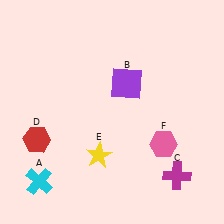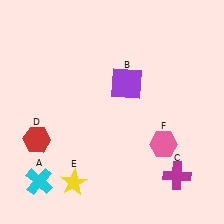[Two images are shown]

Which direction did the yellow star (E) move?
The yellow star (E) moved down.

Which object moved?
The yellow star (E) moved down.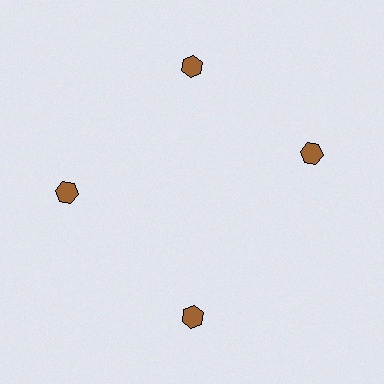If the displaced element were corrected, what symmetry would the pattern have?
It would have 4-fold rotational symmetry — the pattern would map onto itself every 90 degrees.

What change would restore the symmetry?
The symmetry would be restored by rotating it back into even spacing with its neighbors so that all 4 hexagons sit at equal angles and equal distance from the center.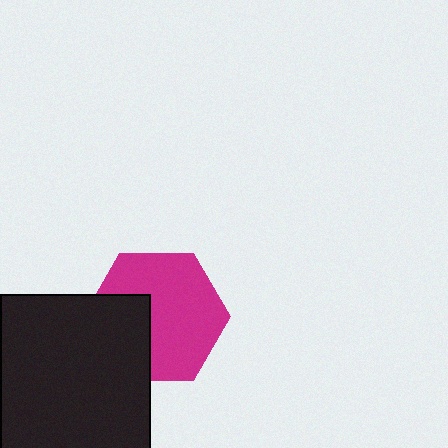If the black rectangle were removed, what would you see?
You would see the complete magenta hexagon.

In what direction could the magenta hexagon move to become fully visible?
The magenta hexagon could move right. That would shift it out from behind the black rectangle entirely.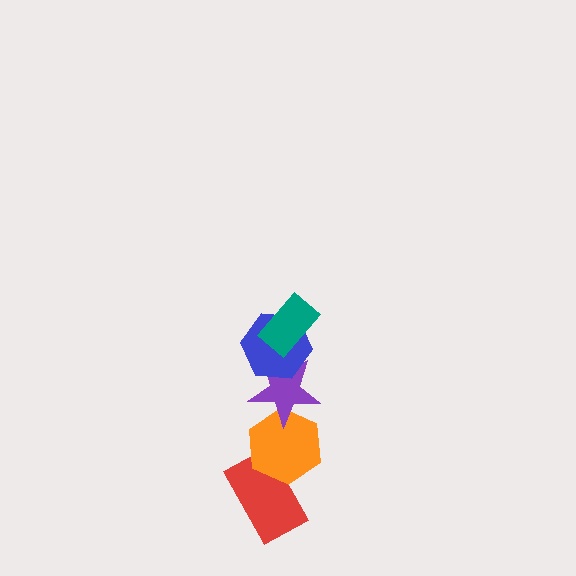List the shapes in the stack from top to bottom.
From top to bottom: the teal rectangle, the blue hexagon, the purple star, the orange hexagon, the red rectangle.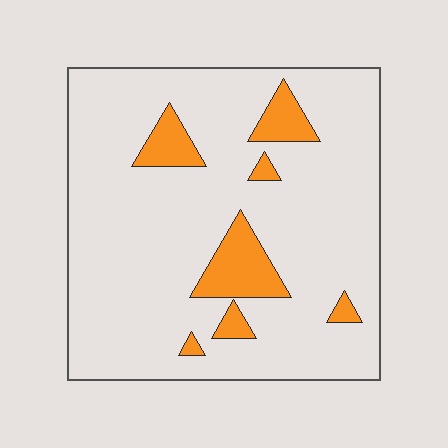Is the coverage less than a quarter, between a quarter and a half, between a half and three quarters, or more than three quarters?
Less than a quarter.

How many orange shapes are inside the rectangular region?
7.